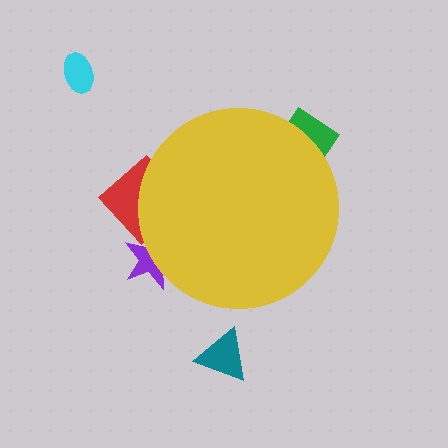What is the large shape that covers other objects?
A yellow circle.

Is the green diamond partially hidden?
Yes, the green diamond is partially hidden behind the yellow circle.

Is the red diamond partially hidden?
Yes, the red diamond is partially hidden behind the yellow circle.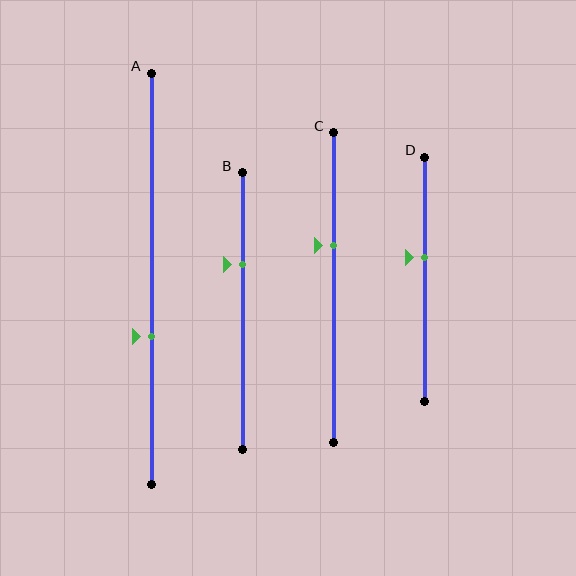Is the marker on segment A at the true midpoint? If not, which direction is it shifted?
No, the marker on segment A is shifted downward by about 14% of the segment length.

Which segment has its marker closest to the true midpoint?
Segment D has its marker closest to the true midpoint.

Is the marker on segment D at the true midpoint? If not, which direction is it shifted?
No, the marker on segment D is shifted upward by about 9% of the segment length.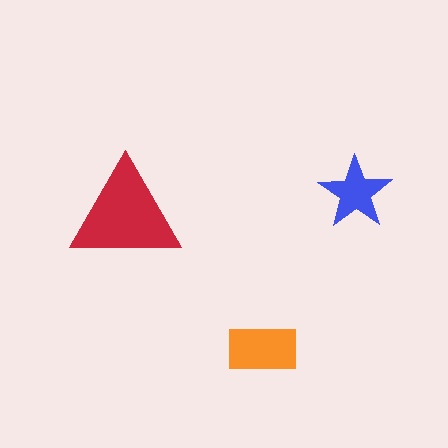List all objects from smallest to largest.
The blue star, the orange rectangle, the red triangle.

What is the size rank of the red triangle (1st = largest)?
1st.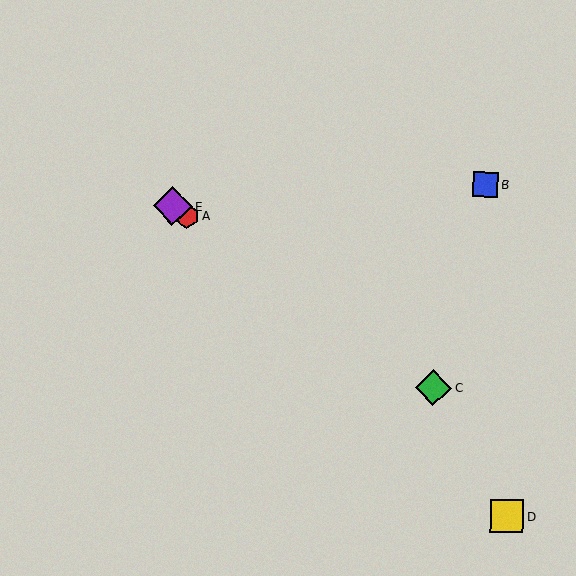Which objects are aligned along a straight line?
Objects A, C, E are aligned along a straight line.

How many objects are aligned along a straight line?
3 objects (A, C, E) are aligned along a straight line.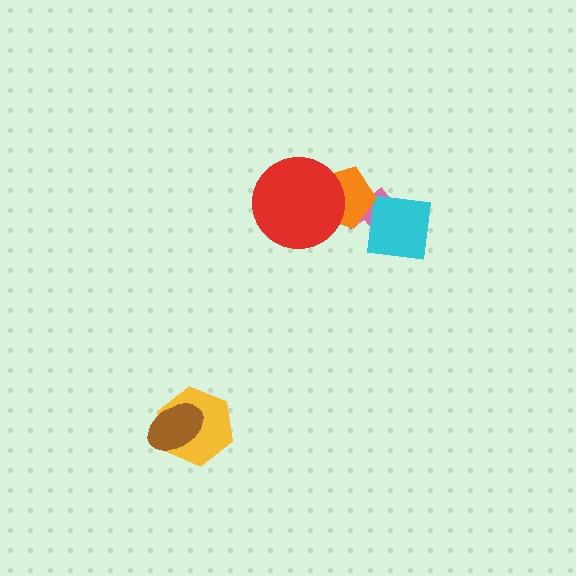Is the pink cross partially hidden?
Yes, it is partially covered by another shape.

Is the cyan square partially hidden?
Yes, it is partially covered by another shape.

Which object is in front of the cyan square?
The orange pentagon is in front of the cyan square.